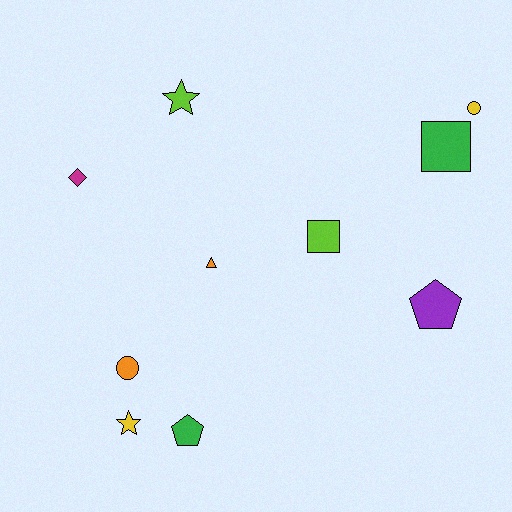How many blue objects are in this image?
There are no blue objects.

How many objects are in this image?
There are 10 objects.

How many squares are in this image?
There are 2 squares.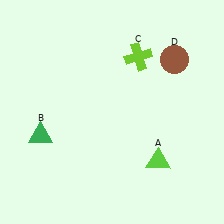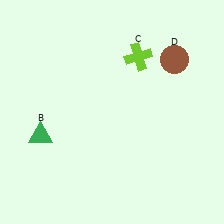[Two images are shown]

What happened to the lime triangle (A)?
The lime triangle (A) was removed in Image 2. It was in the bottom-right area of Image 1.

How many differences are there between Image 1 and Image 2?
There is 1 difference between the two images.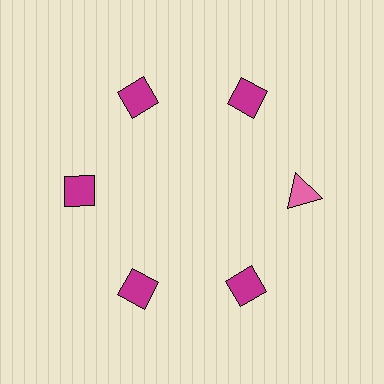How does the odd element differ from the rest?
It differs in both color (pink instead of magenta) and shape (triangle instead of diamond).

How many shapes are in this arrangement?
There are 6 shapes arranged in a ring pattern.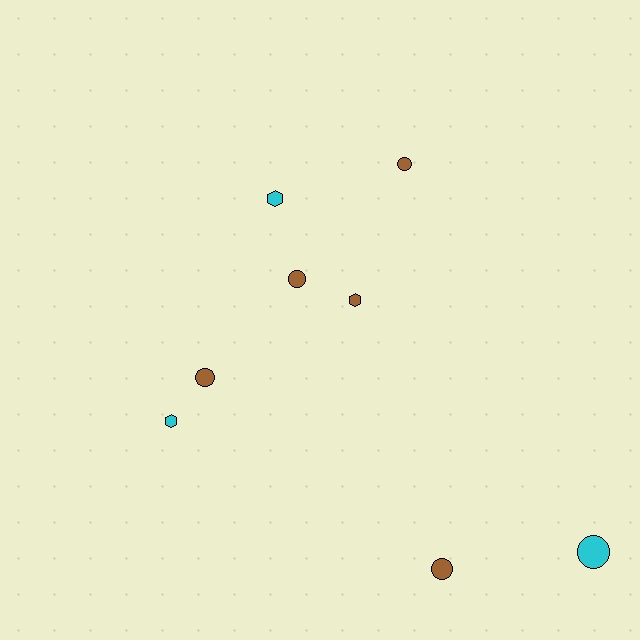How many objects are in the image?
There are 8 objects.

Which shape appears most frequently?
Circle, with 5 objects.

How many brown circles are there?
There are 4 brown circles.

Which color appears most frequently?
Brown, with 5 objects.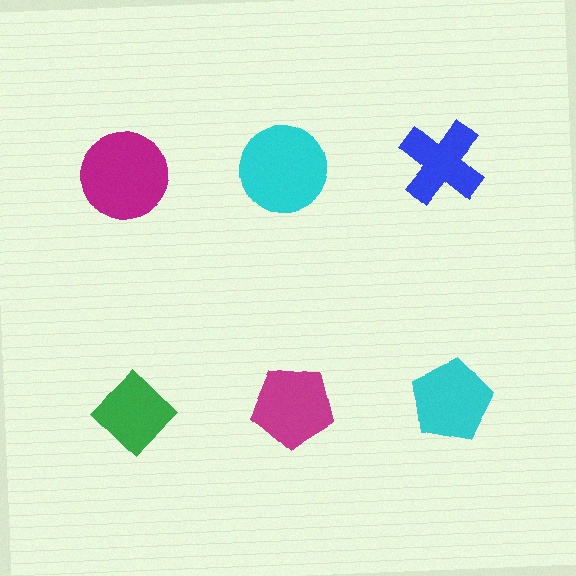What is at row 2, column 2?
A magenta pentagon.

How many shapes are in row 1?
3 shapes.